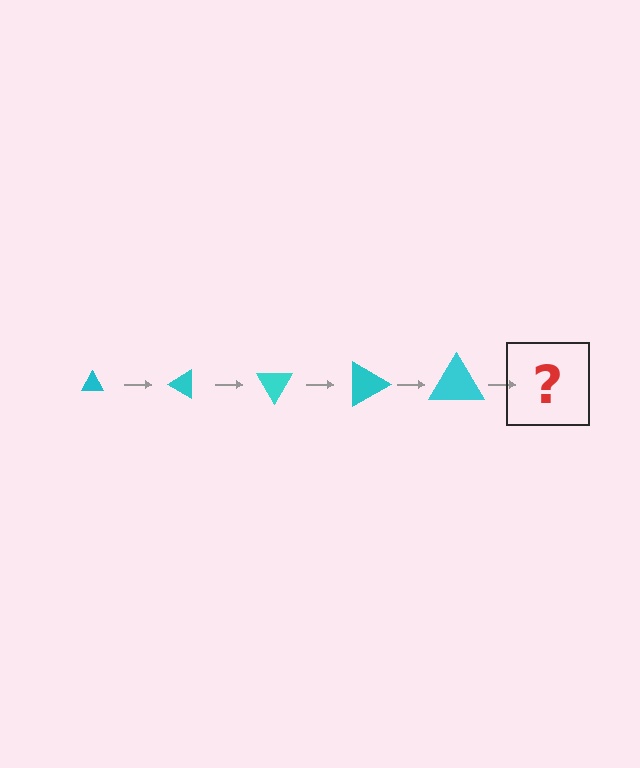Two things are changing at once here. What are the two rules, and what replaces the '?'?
The two rules are that the triangle grows larger each step and it rotates 30 degrees each step. The '?' should be a triangle, larger than the previous one and rotated 150 degrees from the start.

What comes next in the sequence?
The next element should be a triangle, larger than the previous one and rotated 150 degrees from the start.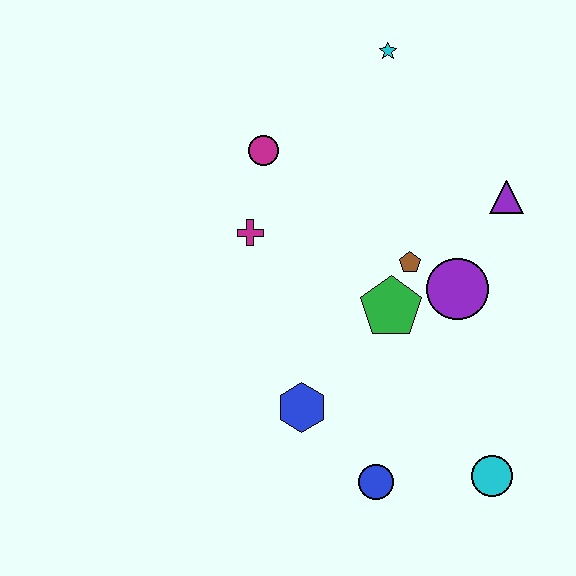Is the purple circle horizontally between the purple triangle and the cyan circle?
No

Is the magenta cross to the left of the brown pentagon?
Yes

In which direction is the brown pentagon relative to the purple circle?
The brown pentagon is to the left of the purple circle.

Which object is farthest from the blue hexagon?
The cyan star is farthest from the blue hexagon.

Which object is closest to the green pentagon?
The brown pentagon is closest to the green pentagon.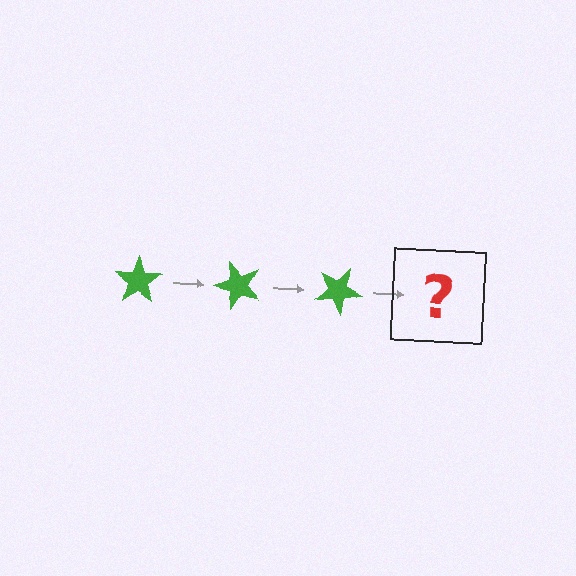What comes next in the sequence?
The next element should be a green star rotated 150 degrees.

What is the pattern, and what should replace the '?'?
The pattern is that the star rotates 50 degrees each step. The '?' should be a green star rotated 150 degrees.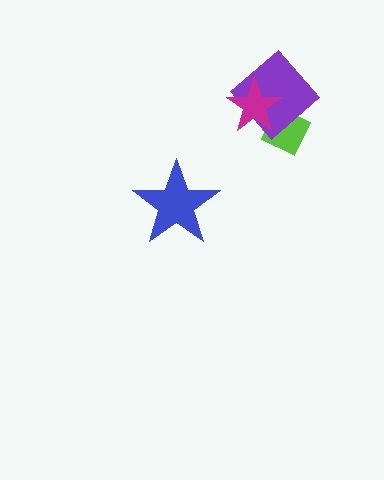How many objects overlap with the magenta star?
2 objects overlap with the magenta star.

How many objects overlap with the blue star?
0 objects overlap with the blue star.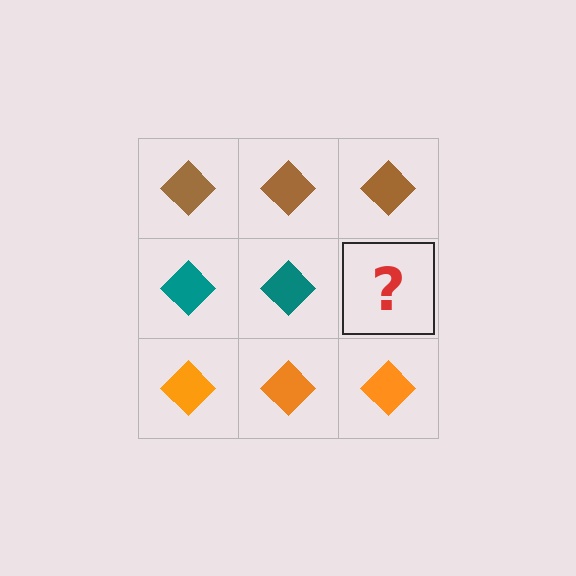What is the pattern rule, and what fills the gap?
The rule is that each row has a consistent color. The gap should be filled with a teal diamond.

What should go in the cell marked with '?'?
The missing cell should contain a teal diamond.